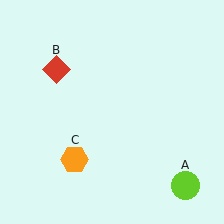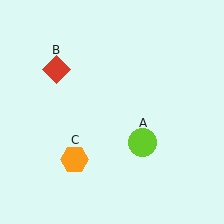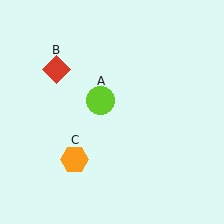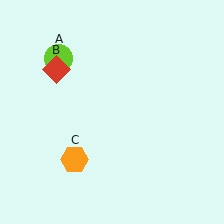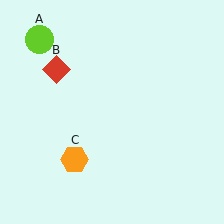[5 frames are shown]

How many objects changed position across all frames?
1 object changed position: lime circle (object A).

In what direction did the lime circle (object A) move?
The lime circle (object A) moved up and to the left.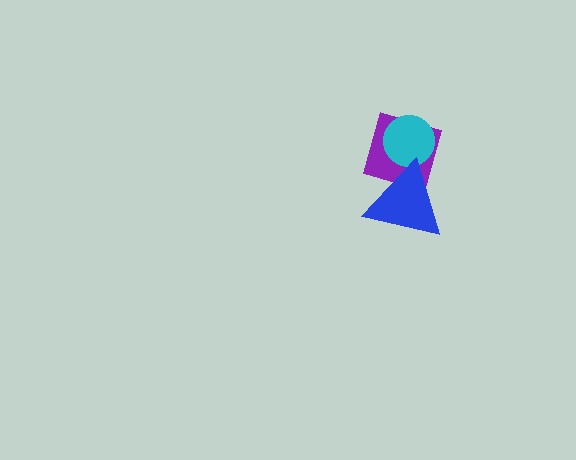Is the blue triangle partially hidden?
No, no other shape covers it.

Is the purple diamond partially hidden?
Yes, it is partially covered by another shape.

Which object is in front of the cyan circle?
The blue triangle is in front of the cyan circle.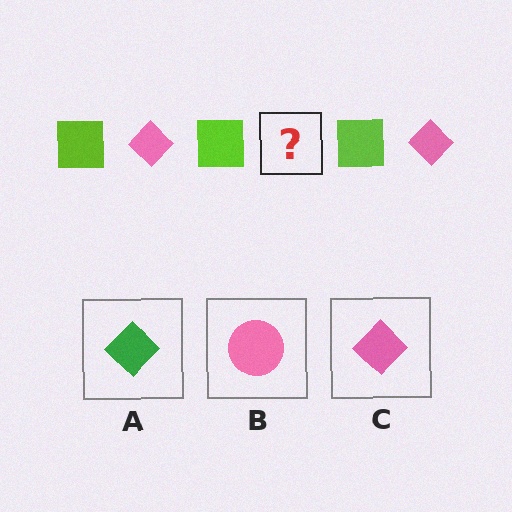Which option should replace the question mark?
Option C.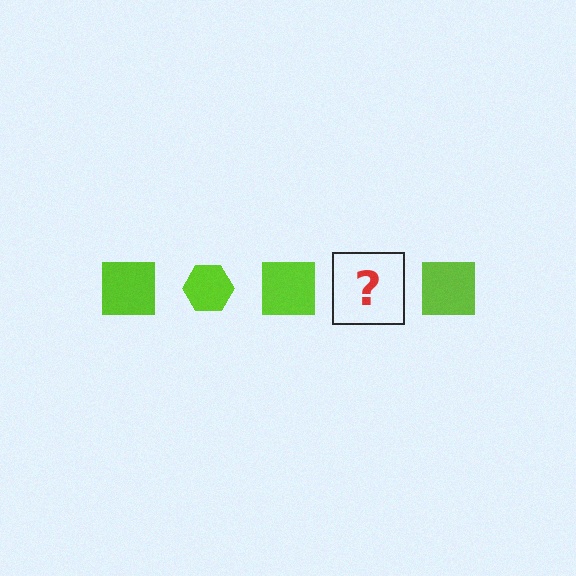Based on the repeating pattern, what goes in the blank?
The blank should be a lime hexagon.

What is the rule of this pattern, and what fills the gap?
The rule is that the pattern cycles through square, hexagon shapes in lime. The gap should be filled with a lime hexagon.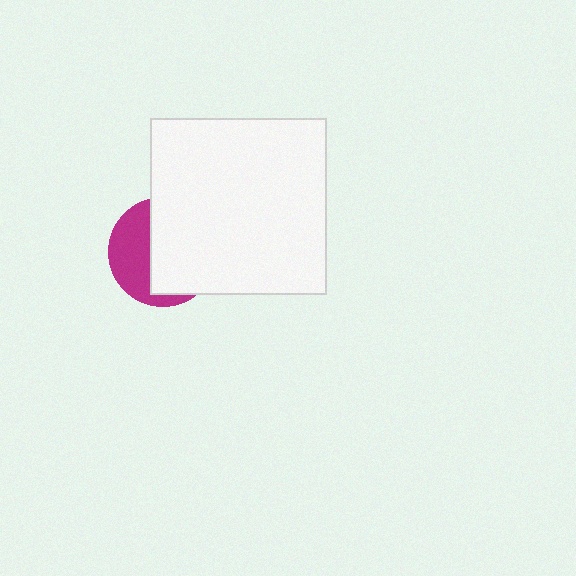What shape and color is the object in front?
The object in front is a white square.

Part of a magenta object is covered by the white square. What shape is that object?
It is a circle.